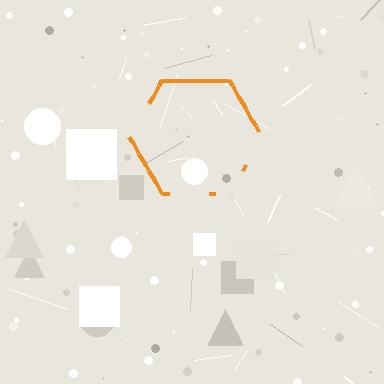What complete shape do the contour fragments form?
The contour fragments form a hexagon.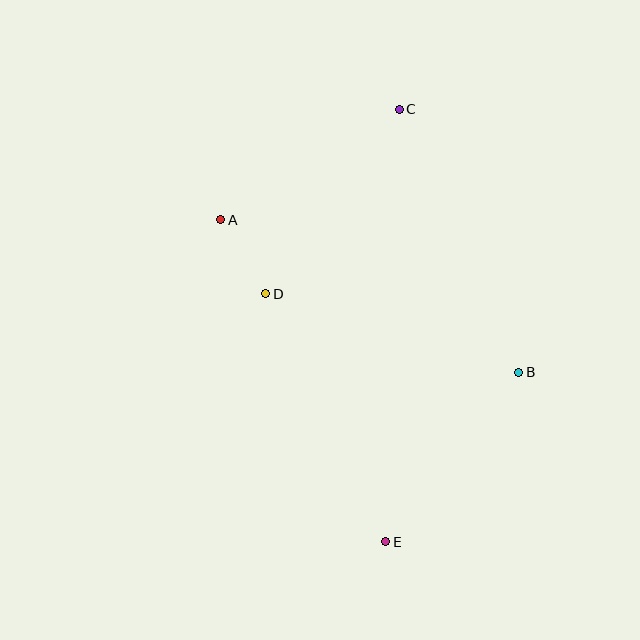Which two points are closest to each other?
Points A and D are closest to each other.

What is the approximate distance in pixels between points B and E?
The distance between B and E is approximately 215 pixels.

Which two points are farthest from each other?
Points C and E are farthest from each other.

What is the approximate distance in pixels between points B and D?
The distance between B and D is approximately 265 pixels.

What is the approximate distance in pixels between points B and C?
The distance between B and C is approximately 289 pixels.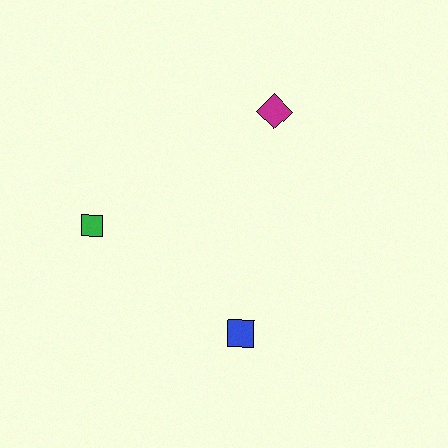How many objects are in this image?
There are 3 objects.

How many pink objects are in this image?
There are no pink objects.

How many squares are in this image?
There are 2 squares.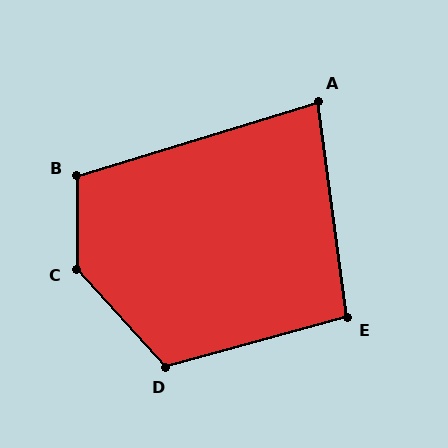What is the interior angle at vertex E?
Approximately 98 degrees (obtuse).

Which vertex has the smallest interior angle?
A, at approximately 80 degrees.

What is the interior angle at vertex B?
Approximately 107 degrees (obtuse).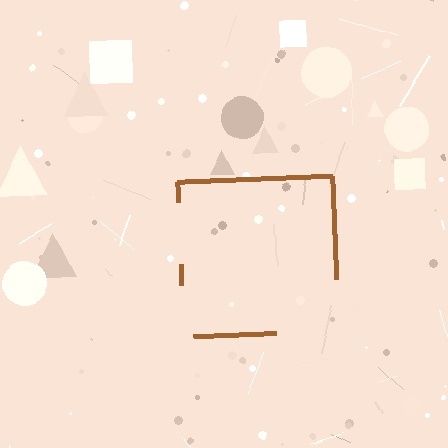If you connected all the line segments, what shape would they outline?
They would outline a square.